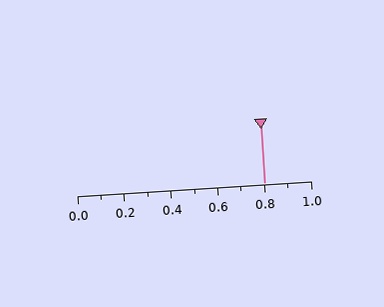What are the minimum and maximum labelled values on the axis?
The axis runs from 0.0 to 1.0.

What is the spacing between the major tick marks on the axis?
The major ticks are spaced 0.2 apart.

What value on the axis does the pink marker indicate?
The marker indicates approximately 0.8.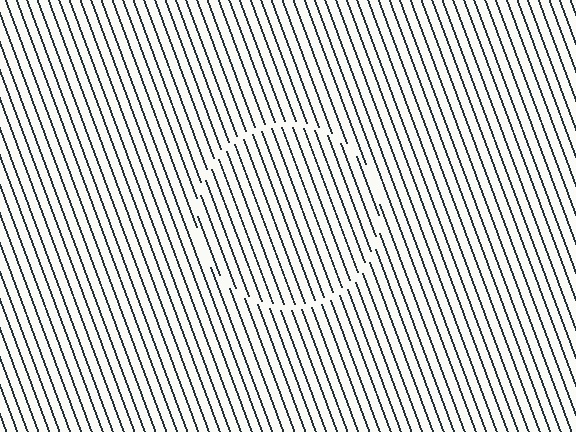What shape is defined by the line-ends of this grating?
An illusory circle. The interior of the shape contains the same grating, shifted by half a period — the contour is defined by the phase discontinuity where line-ends from the inner and outer gratings abut.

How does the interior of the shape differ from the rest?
The interior of the shape contains the same grating, shifted by half a period — the contour is defined by the phase discontinuity where line-ends from the inner and outer gratings abut.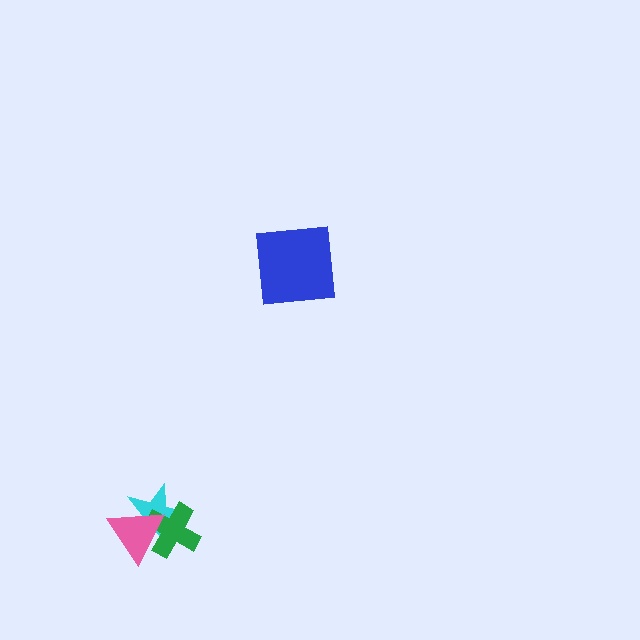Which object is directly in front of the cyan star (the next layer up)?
The green cross is directly in front of the cyan star.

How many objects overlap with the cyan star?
2 objects overlap with the cyan star.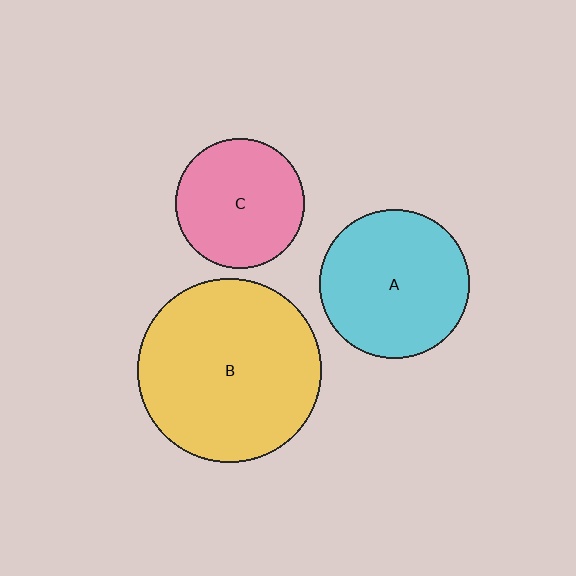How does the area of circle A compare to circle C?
Approximately 1.3 times.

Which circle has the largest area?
Circle B (yellow).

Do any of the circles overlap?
No, none of the circles overlap.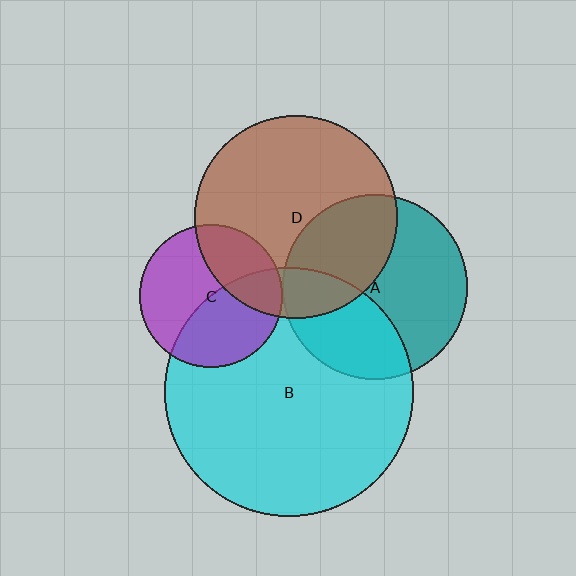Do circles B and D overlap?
Yes.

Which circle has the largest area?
Circle B (cyan).